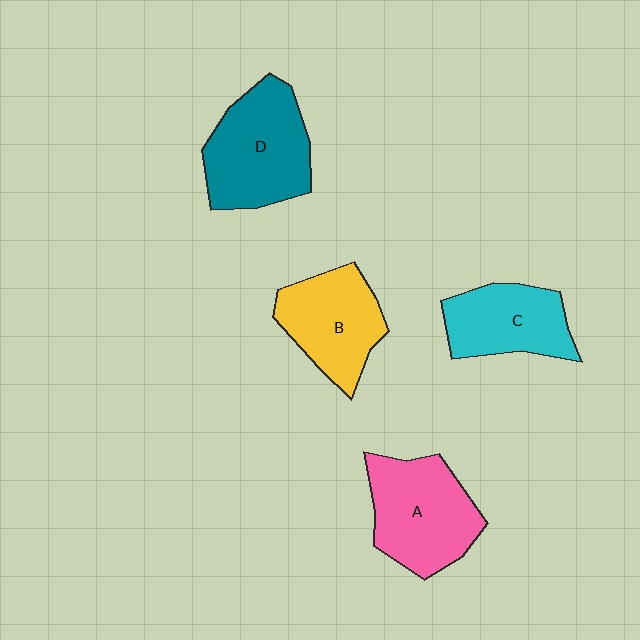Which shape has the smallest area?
Shape C (cyan).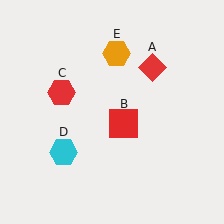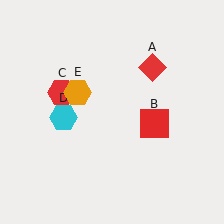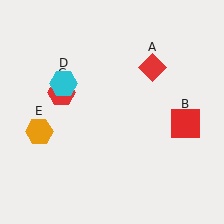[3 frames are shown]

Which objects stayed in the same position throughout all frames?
Red diamond (object A) and red hexagon (object C) remained stationary.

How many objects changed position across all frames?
3 objects changed position: red square (object B), cyan hexagon (object D), orange hexagon (object E).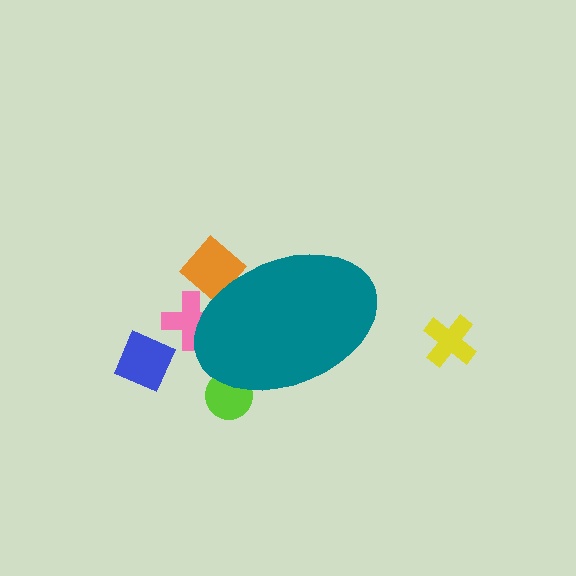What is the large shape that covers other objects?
A teal ellipse.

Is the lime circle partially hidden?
Yes, the lime circle is partially hidden behind the teal ellipse.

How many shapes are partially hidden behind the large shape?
3 shapes are partially hidden.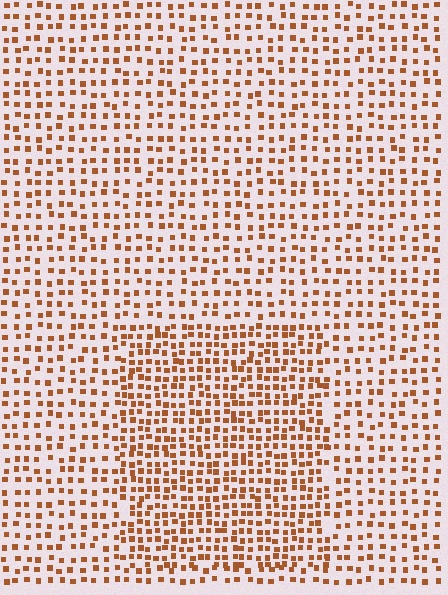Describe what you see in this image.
The image contains small brown elements arranged at two different densities. A rectangle-shaped region is visible where the elements are more densely packed than the surrounding area.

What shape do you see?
I see a rectangle.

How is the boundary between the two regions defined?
The boundary is defined by a change in element density (approximately 1.7x ratio). All elements are the same color, size, and shape.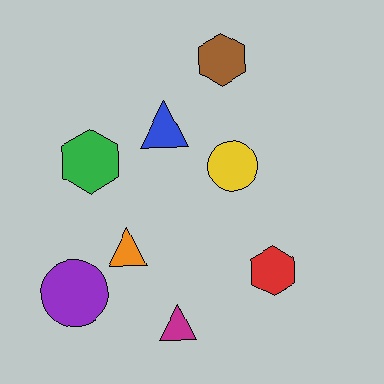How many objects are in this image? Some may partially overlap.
There are 8 objects.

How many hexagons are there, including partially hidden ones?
There are 3 hexagons.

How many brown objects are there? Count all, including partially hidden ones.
There is 1 brown object.